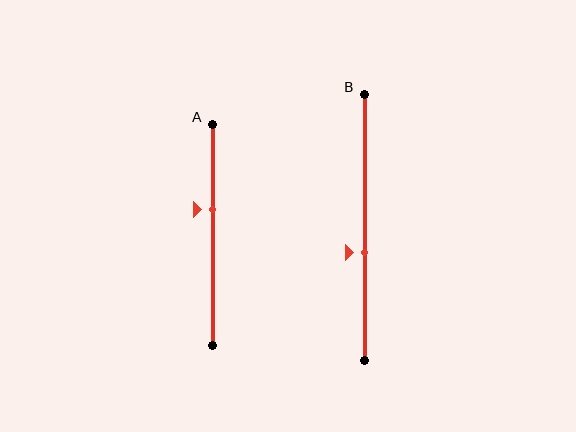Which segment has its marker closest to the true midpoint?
Segment B has its marker closest to the true midpoint.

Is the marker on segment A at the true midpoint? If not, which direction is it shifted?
No, the marker on segment A is shifted upward by about 11% of the segment length.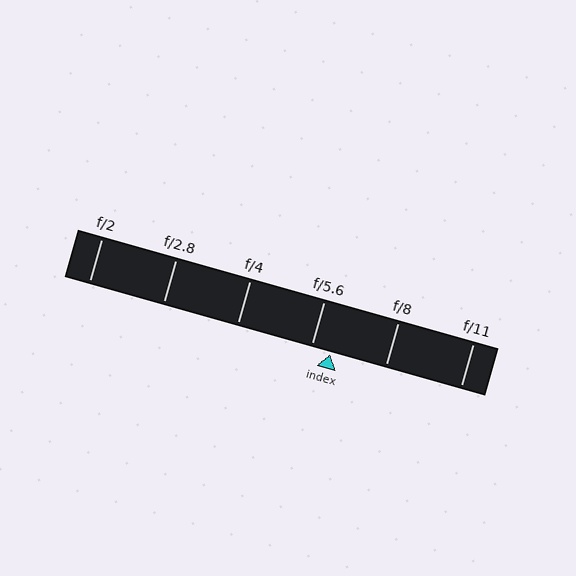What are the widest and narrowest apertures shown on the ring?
The widest aperture shown is f/2 and the narrowest is f/11.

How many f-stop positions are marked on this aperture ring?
There are 6 f-stop positions marked.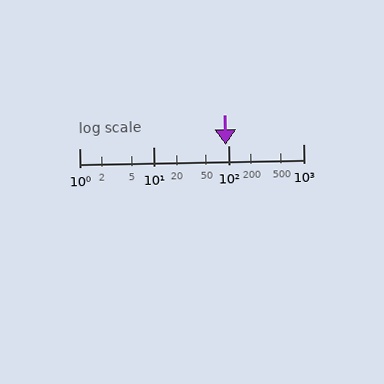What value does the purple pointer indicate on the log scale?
The pointer indicates approximately 92.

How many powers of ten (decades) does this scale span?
The scale spans 3 decades, from 1 to 1000.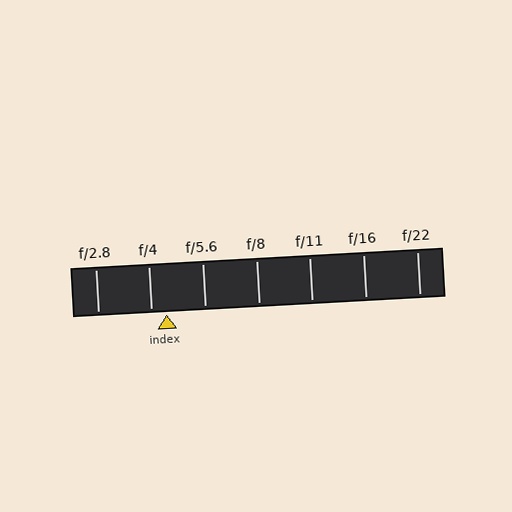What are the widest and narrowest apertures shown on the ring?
The widest aperture shown is f/2.8 and the narrowest is f/22.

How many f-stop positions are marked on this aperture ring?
There are 7 f-stop positions marked.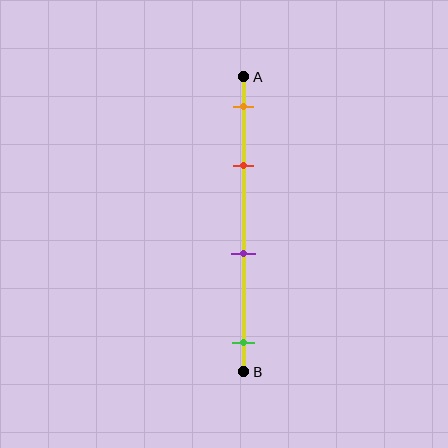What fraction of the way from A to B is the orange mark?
The orange mark is approximately 10% (0.1) of the way from A to B.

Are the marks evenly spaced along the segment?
No, the marks are not evenly spaced.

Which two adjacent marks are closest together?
The orange and red marks are the closest adjacent pair.